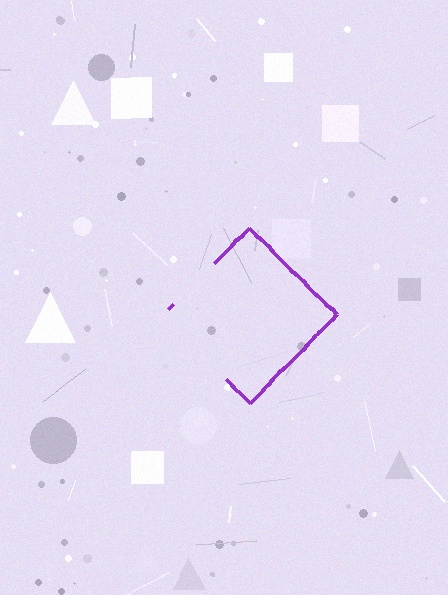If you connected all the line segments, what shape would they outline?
They would outline a diamond.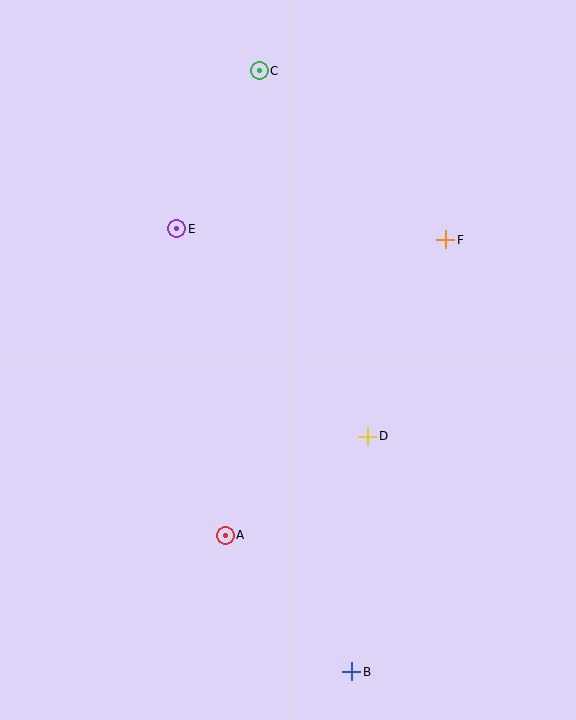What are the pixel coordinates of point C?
Point C is at (259, 71).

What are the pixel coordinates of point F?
Point F is at (446, 240).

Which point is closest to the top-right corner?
Point F is closest to the top-right corner.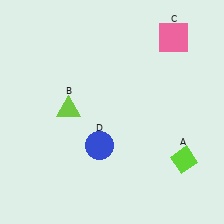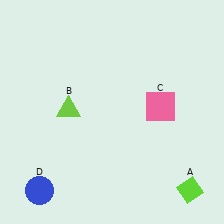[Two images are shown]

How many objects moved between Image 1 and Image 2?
3 objects moved between the two images.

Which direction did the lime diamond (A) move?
The lime diamond (A) moved down.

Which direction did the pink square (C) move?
The pink square (C) moved down.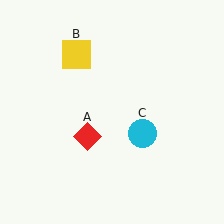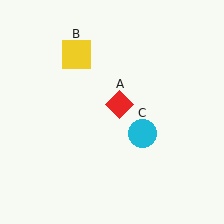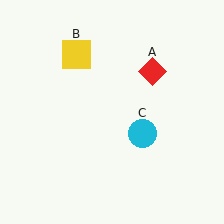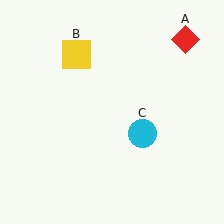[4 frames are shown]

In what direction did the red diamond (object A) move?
The red diamond (object A) moved up and to the right.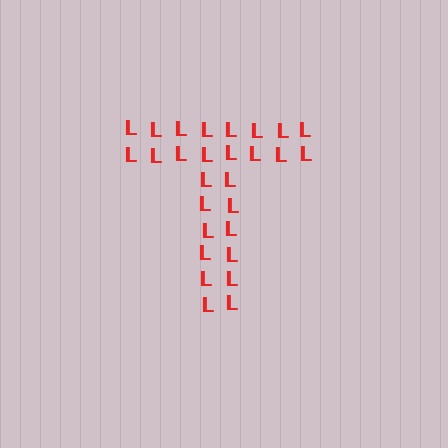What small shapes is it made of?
It is made of small letter L's.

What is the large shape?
The large shape is the letter T.